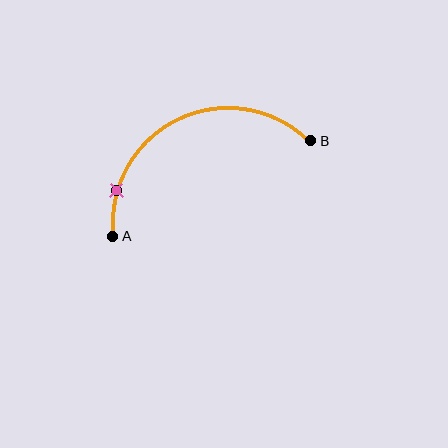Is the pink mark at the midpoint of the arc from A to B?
No. The pink mark lies on the arc but is closer to endpoint A. The arc midpoint would be at the point on the curve equidistant along the arc from both A and B.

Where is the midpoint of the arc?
The arc midpoint is the point on the curve farthest from the straight line joining A and B. It sits above that line.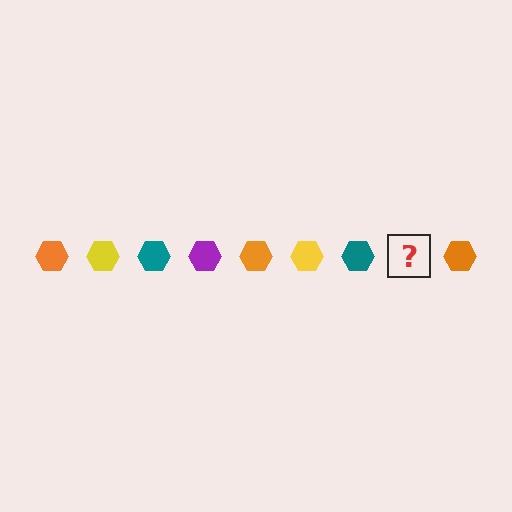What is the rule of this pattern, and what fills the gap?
The rule is that the pattern cycles through orange, yellow, teal, purple hexagons. The gap should be filled with a purple hexagon.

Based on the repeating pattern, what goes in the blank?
The blank should be a purple hexagon.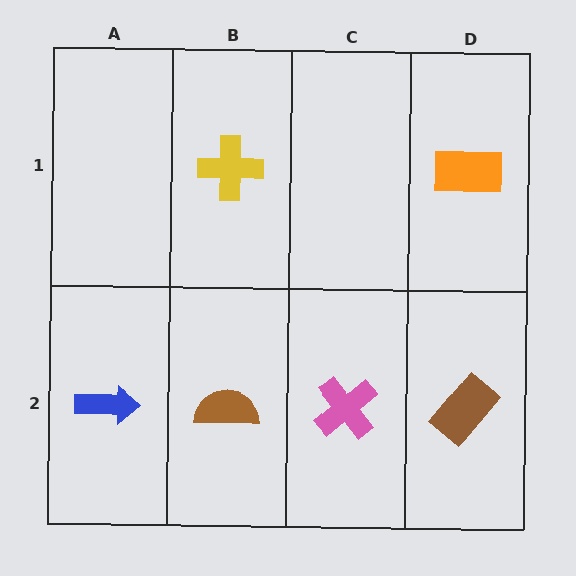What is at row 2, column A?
A blue arrow.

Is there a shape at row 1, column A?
No, that cell is empty.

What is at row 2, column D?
A brown rectangle.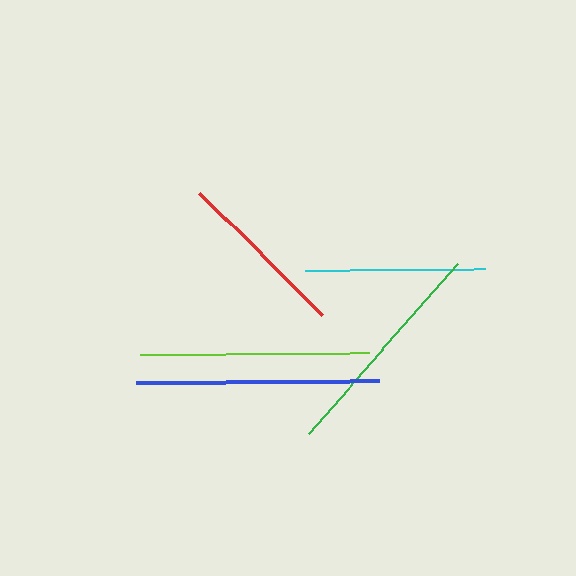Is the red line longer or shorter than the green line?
The green line is longer than the red line.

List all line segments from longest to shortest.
From longest to shortest: blue, lime, green, cyan, red.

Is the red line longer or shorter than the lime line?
The lime line is longer than the red line.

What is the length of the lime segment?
The lime segment is approximately 229 pixels long.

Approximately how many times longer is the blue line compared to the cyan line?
The blue line is approximately 1.4 times the length of the cyan line.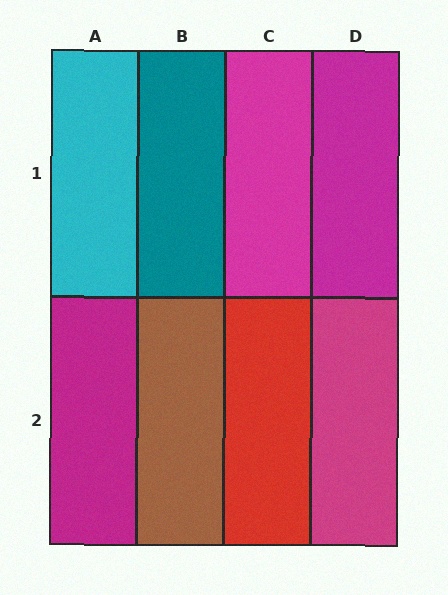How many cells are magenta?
4 cells are magenta.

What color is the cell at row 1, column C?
Magenta.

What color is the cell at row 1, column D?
Magenta.